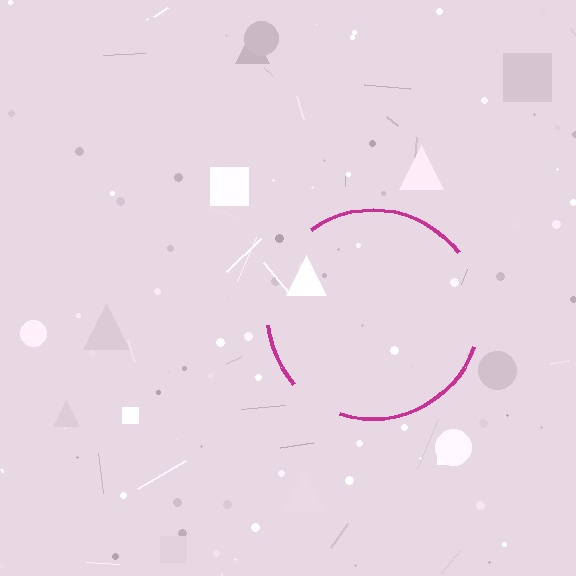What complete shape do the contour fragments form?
The contour fragments form a circle.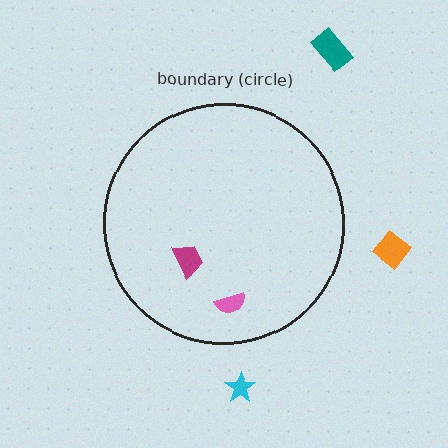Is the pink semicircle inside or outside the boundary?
Inside.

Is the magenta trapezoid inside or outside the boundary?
Inside.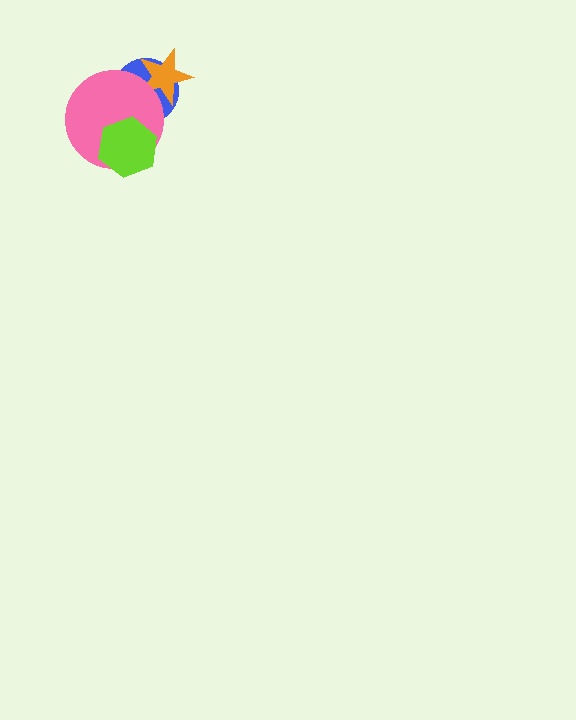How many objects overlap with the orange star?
2 objects overlap with the orange star.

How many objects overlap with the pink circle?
3 objects overlap with the pink circle.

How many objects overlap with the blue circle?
2 objects overlap with the blue circle.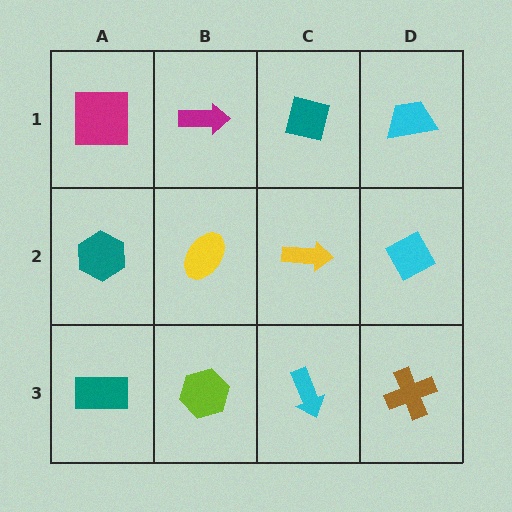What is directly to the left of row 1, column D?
A teal square.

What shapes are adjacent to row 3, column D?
A cyan diamond (row 2, column D), a cyan arrow (row 3, column C).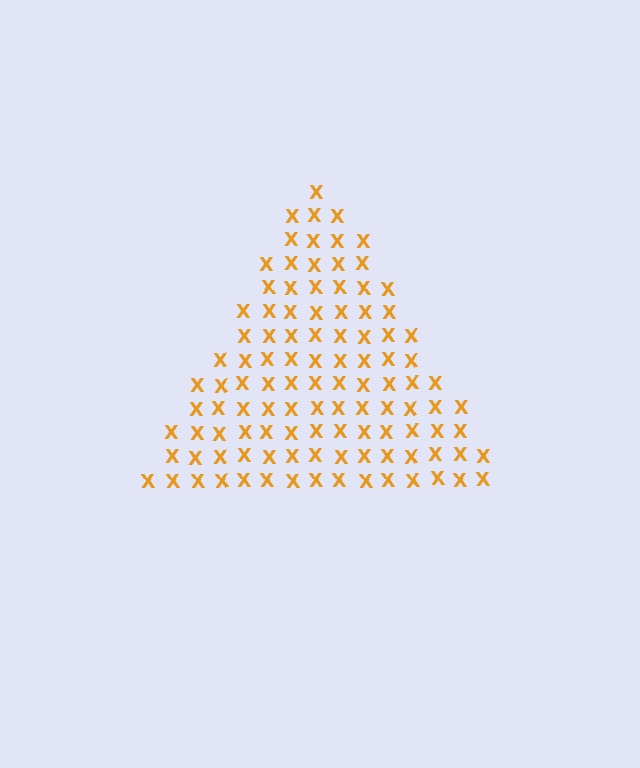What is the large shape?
The large shape is a triangle.